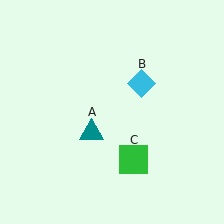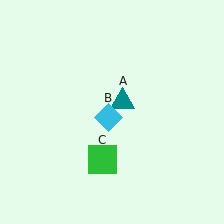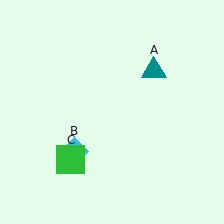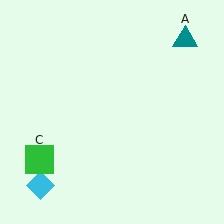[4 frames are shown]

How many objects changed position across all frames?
3 objects changed position: teal triangle (object A), cyan diamond (object B), green square (object C).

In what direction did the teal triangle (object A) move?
The teal triangle (object A) moved up and to the right.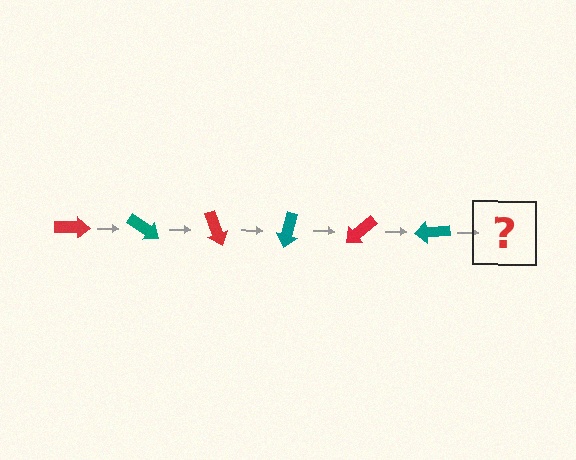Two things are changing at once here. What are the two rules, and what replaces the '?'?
The two rules are that it rotates 35 degrees each step and the color cycles through red and teal. The '?' should be a red arrow, rotated 210 degrees from the start.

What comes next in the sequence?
The next element should be a red arrow, rotated 210 degrees from the start.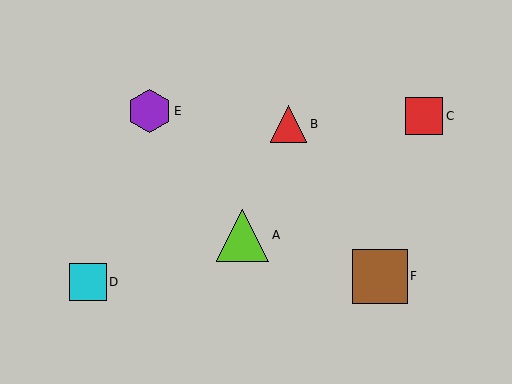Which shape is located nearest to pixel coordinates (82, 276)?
The cyan square (labeled D) at (88, 282) is nearest to that location.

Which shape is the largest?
The brown square (labeled F) is the largest.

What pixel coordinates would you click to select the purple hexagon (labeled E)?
Click at (149, 111) to select the purple hexagon E.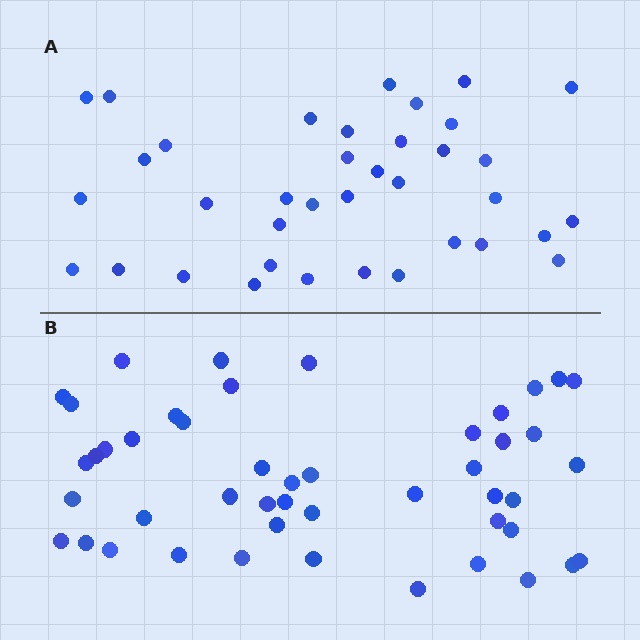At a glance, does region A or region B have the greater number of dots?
Region B (the bottom region) has more dots.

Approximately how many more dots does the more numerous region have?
Region B has roughly 10 or so more dots than region A.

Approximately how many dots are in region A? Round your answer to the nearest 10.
About 40 dots. (The exact count is 37, which rounds to 40.)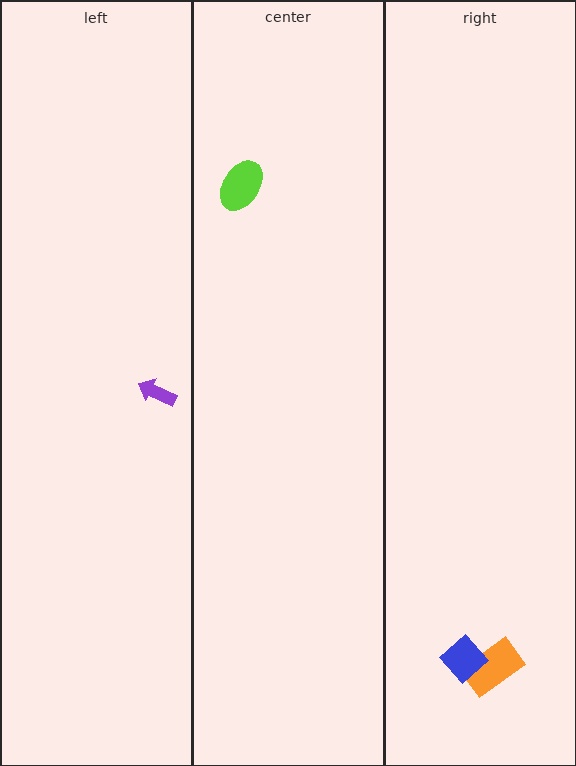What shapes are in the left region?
The purple arrow.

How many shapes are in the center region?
1.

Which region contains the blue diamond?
The right region.